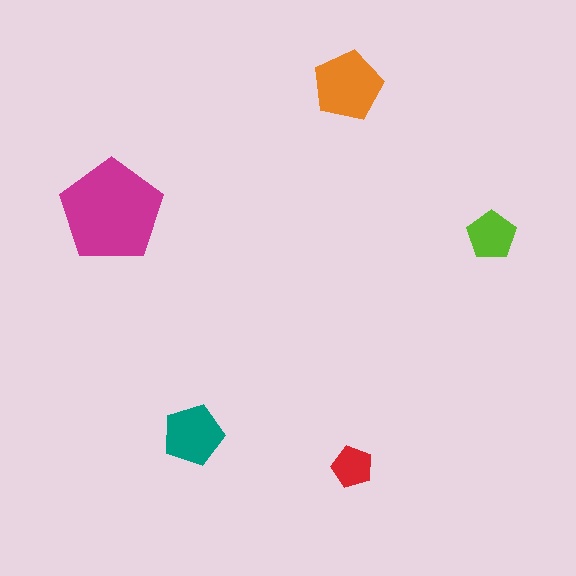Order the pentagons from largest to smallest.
the magenta one, the orange one, the teal one, the lime one, the red one.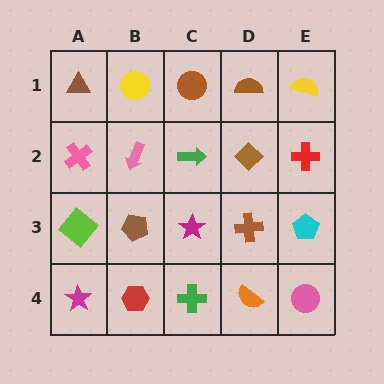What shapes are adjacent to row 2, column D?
A brown semicircle (row 1, column D), a brown cross (row 3, column D), a green arrow (row 2, column C), a red cross (row 2, column E).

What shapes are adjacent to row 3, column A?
A pink cross (row 2, column A), a magenta star (row 4, column A), a brown pentagon (row 3, column B).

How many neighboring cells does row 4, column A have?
2.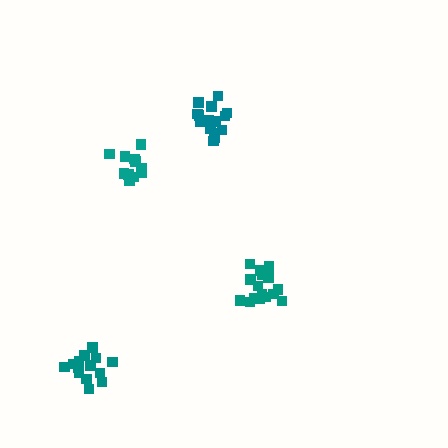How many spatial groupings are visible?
There are 4 spatial groupings.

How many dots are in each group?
Group 1: 17 dots, Group 2: 15 dots, Group 3: 11 dots, Group 4: 16 dots (59 total).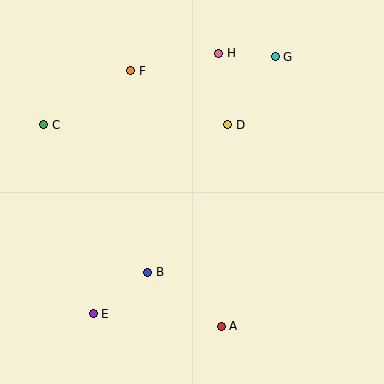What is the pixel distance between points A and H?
The distance between A and H is 273 pixels.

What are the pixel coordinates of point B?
Point B is at (148, 272).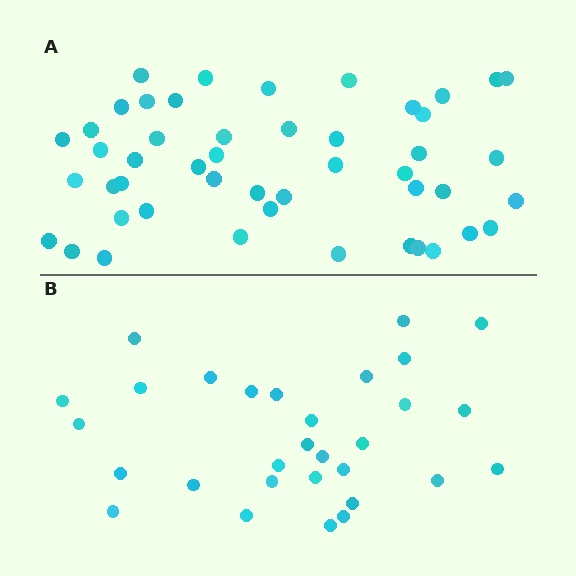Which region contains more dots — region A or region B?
Region A (the top region) has more dots.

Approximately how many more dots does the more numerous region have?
Region A has approximately 20 more dots than region B.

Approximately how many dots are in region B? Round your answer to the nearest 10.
About 30 dots.